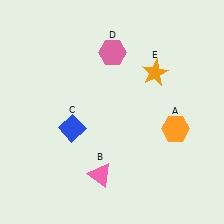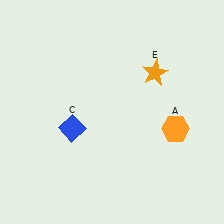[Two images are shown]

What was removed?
The pink hexagon (D), the pink triangle (B) were removed in Image 2.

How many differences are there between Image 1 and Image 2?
There are 2 differences between the two images.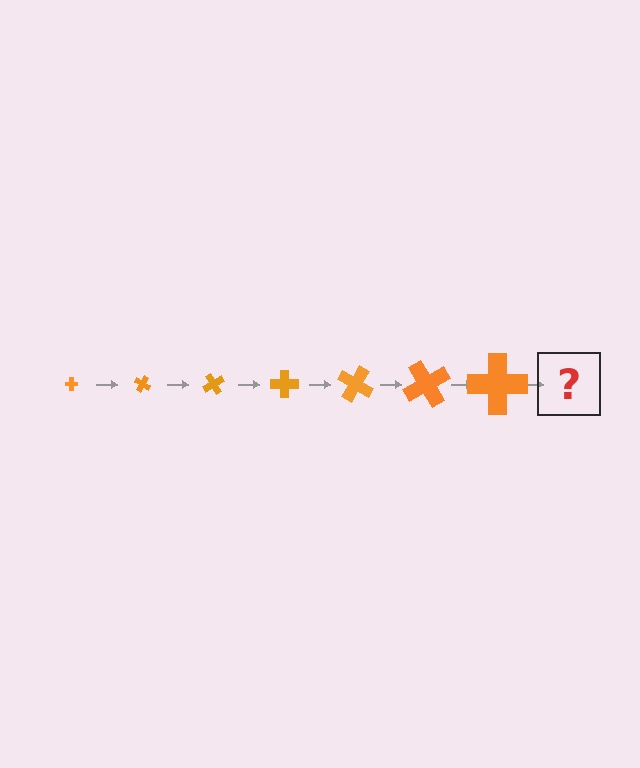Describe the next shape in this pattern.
It should be a cross, larger than the previous one and rotated 210 degrees from the start.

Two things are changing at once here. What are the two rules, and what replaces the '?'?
The two rules are that the cross grows larger each step and it rotates 30 degrees each step. The '?' should be a cross, larger than the previous one and rotated 210 degrees from the start.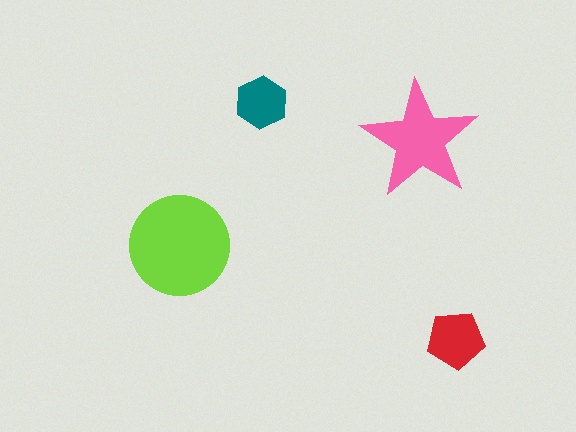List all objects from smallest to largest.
The teal hexagon, the red pentagon, the pink star, the lime circle.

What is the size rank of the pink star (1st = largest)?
2nd.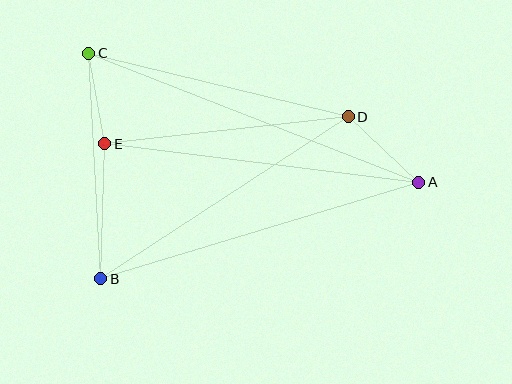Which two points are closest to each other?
Points C and E are closest to each other.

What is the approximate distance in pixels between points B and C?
The distance between B and C is approximately 226 pixels.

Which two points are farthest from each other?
Points A and C are farthest from each other.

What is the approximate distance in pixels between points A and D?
The distance between A and D is approximately 96 pixels.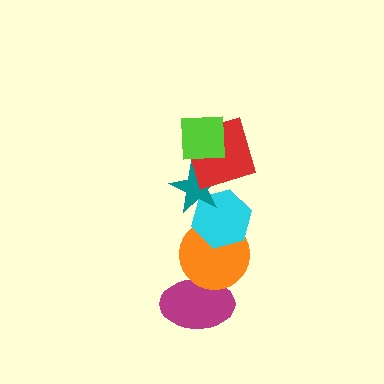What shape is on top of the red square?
The lime square is on top of the red square.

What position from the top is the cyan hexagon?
The cyan hexagon is 4th from the top.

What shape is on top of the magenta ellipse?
The orange circle is on top of the magenta ellipse.